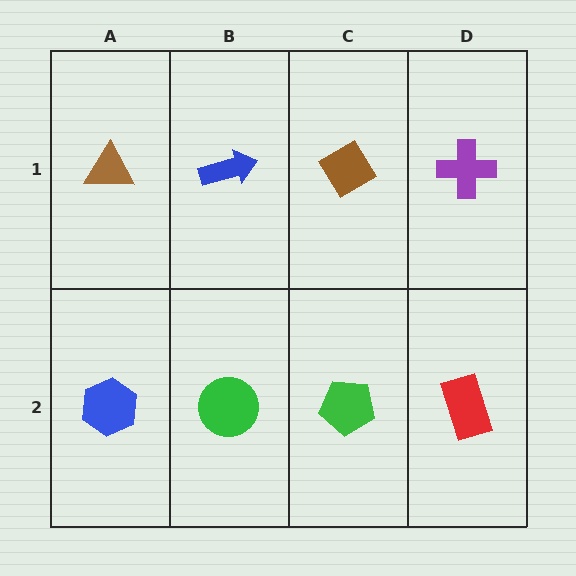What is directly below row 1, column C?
A green pentagon.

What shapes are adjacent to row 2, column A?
A brown triangle (row 1, column A), a green circle (row 2, column B).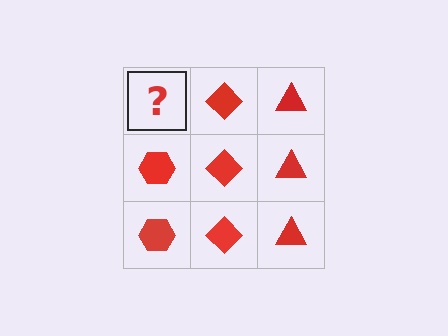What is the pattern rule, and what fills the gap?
The rule is that each column has a consistent shape. The gap should be filled with a red hexagon.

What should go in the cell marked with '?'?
The missing cell should contain a red hexagon.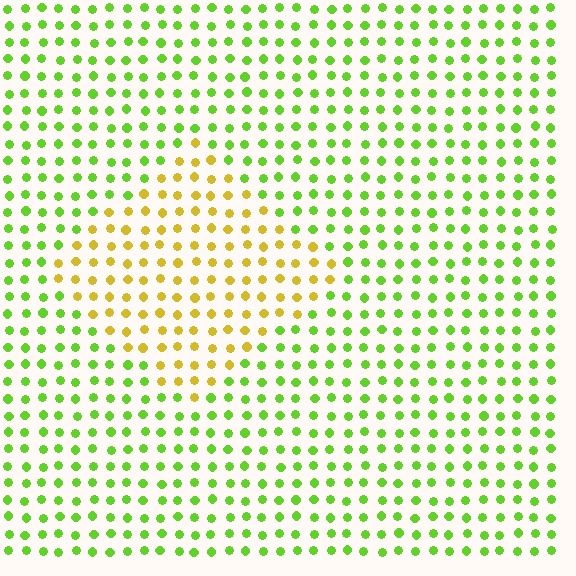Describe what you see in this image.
The image is filled with small lime elements in a uniform arrangement. A diamond-shaped region is visible where the elements are tinted to a slightly different hue, forming a subtle color boundary.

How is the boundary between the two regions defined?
The boundary is defined purely by a slight shift in hue (about 49 degrees). Spacing, size, and orientation are identical on both sides.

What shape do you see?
I see a diamond.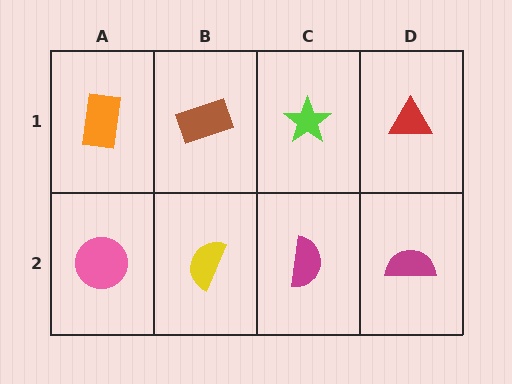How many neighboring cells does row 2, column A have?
2.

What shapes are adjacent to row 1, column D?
A magenta semicircle (row 2, column D), a lime star (row 1, column C).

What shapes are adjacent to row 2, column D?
A red triangle (row 1, column D), a magenta semicircle (row 2, column C).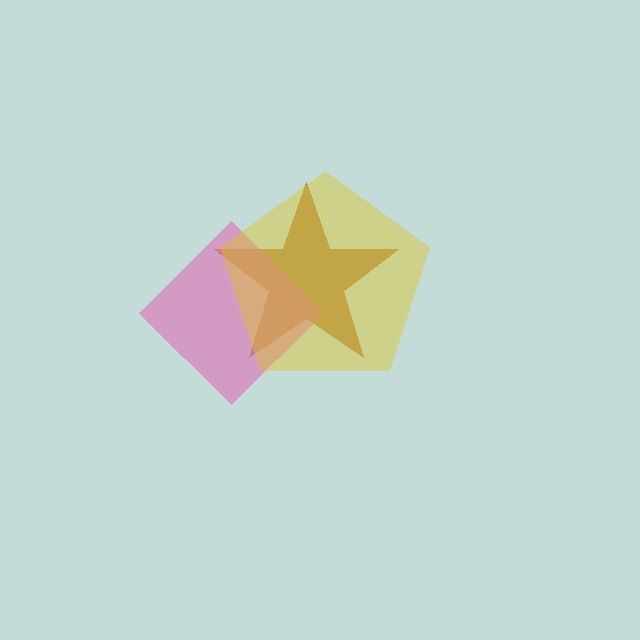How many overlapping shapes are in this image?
There are 3 overlapping shapes in the image.